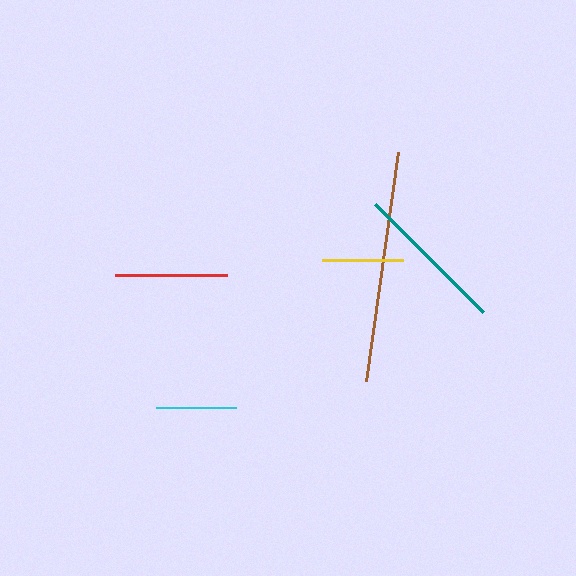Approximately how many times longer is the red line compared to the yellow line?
The red line is approximately 1.4 times the length of the yellow line.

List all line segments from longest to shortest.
From longest to shortest: brown, teal, red, yellow, cyan.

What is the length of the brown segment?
The brown segment is approximately 231 pixels long.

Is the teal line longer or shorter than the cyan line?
The teal line is longer than the cyan line.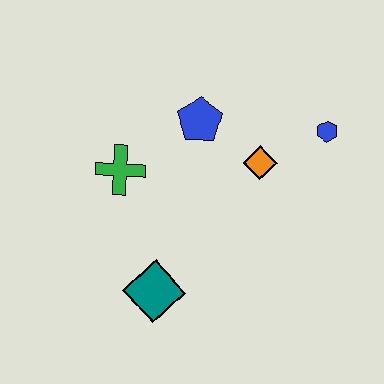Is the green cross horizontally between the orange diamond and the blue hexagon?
No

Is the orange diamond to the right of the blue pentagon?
Yes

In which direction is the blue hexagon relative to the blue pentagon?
The blue hexagon is to the right of the blue pentagon.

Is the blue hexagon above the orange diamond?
Yes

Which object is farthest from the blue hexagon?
The teal diamond is farthest from the blue hexagon.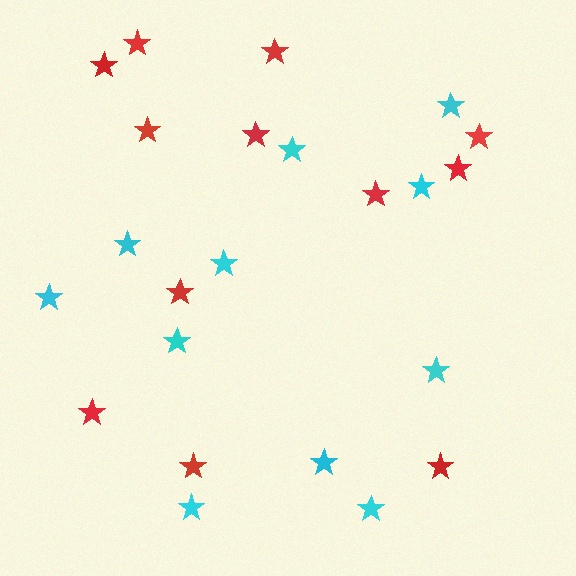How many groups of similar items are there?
There are 2 groups: one group of cyan stars (11) and one group of red stars (12).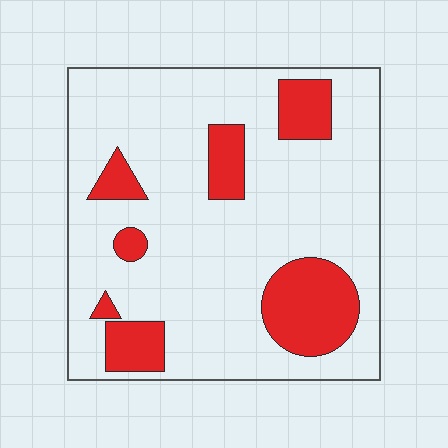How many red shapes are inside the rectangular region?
7.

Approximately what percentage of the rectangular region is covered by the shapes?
Approximately 20%.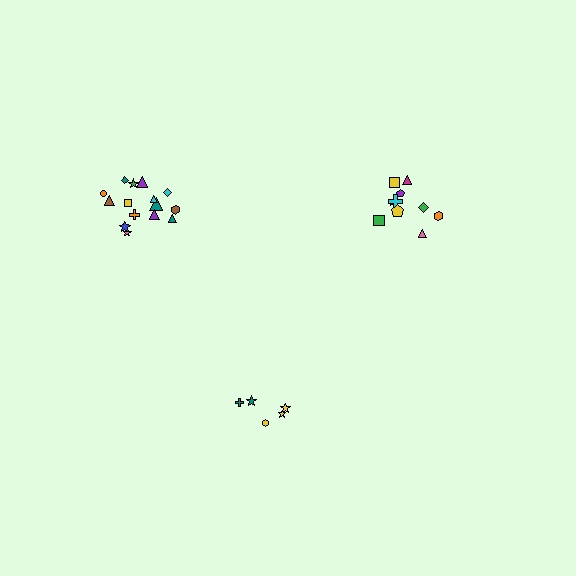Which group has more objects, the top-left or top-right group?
The top-left group.